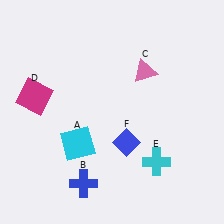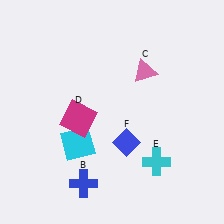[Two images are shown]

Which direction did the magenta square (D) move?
The magenta square (D) moved right.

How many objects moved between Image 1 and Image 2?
1 object moved between the two images.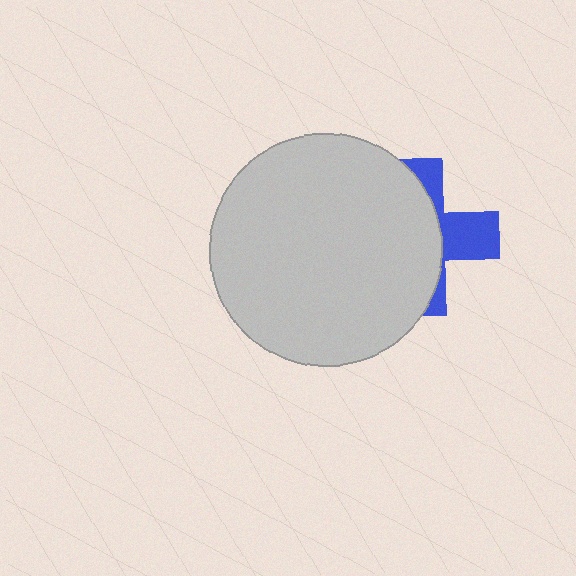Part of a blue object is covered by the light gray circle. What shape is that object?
It is a cross.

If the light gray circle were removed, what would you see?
You would see the complete blue cross.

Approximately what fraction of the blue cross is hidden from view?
Roughly 64% of the blue cross is hidden behind the light gray circle.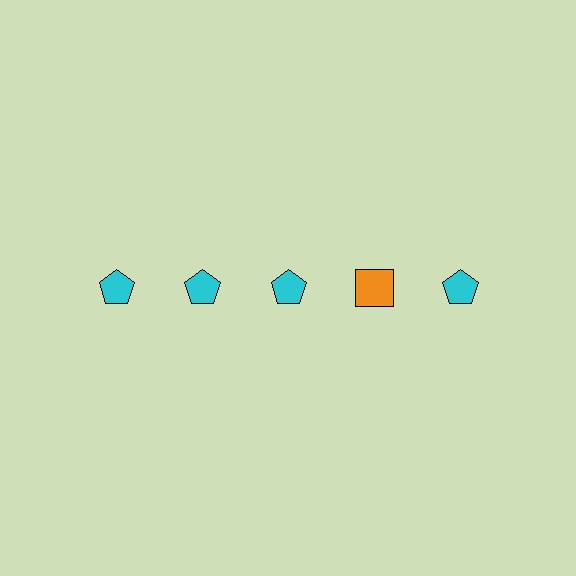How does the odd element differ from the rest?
It differs in both color (orange instead of cyan) and shape (square instead of pentagon).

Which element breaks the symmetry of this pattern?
The orange square in the top row, second from right column breaks the symmetry. All other shapes are cyan pentagons.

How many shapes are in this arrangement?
There are 5 shapes arranged in a grid pattern.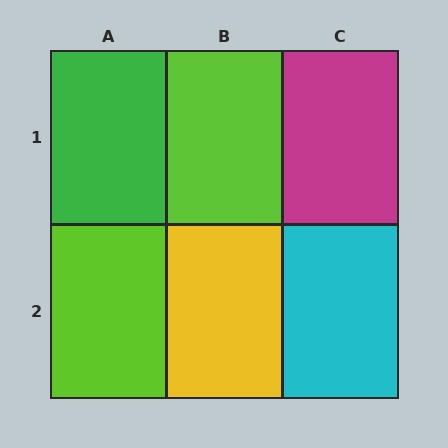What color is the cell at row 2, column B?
Yellow.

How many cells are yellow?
1 cell is yellow.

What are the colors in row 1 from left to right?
Green, lime, magenta.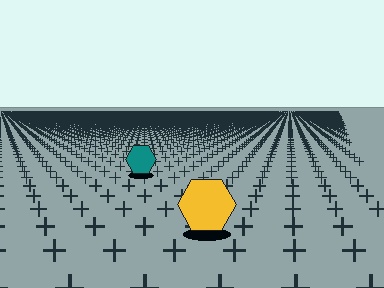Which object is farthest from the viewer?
The teal hexagon is farthest from the viewer. It appears smaller and the ground texture around it is denser.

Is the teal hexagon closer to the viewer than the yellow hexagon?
No. The yellow hexagon is closer — you can tell from the texture gradient: the ground texture is coarser near it.